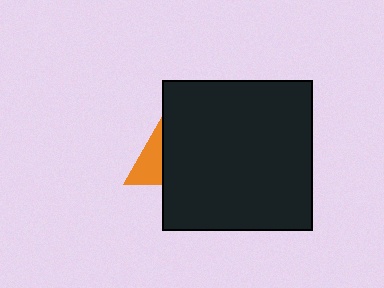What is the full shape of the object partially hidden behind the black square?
The partially hidden object is an orange triangle.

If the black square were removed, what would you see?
You would see the complete orange triangle.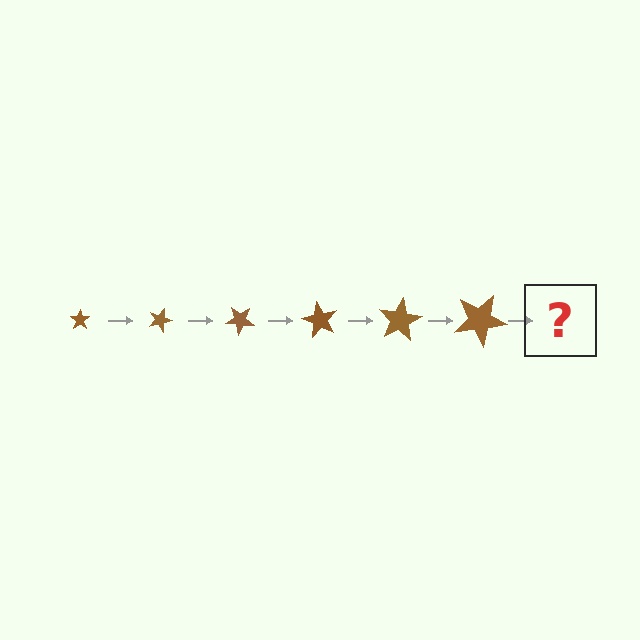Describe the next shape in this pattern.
It should be a star, larger than the previous one and rotated 120 degrees from the start.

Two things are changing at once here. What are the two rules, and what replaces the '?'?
The two rules are that the star grows larger each step and it rotates 20 degrees each step. The '?' should be a star, larger than the previous one and rotated 120 degrees from the start.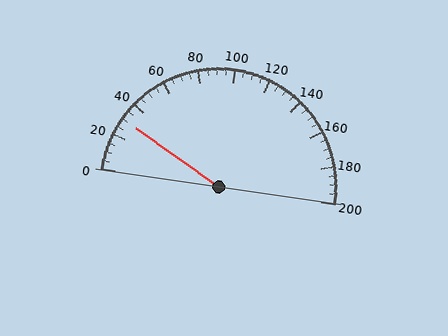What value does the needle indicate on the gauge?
The needle indicates approximately 30.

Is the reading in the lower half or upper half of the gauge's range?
The reading is in the lower half of the range (0 to 200).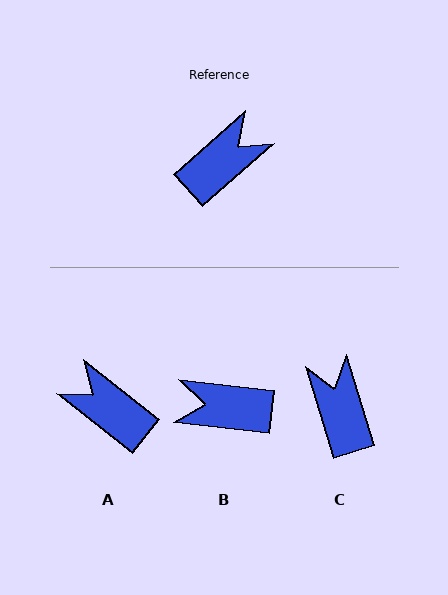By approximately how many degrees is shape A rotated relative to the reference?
Approximately 100 degrees counter-clockwise.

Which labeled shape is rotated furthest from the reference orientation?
B, about 132 degrees away.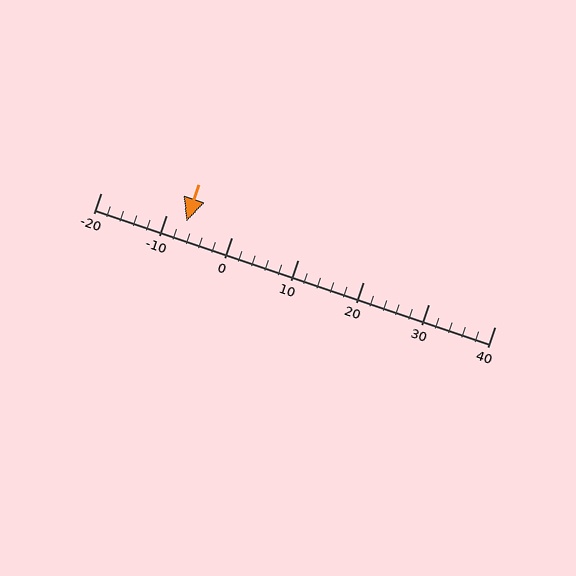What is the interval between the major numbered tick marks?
The major tick marks are spaced 10 units apart.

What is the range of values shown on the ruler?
The ruler shows values from -20 to 40.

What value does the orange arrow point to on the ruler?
The orange arrow points to approximately -7.